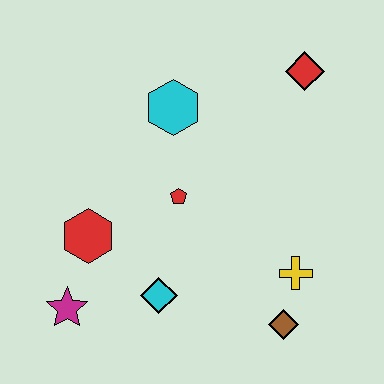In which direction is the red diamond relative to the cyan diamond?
The red diamond is above the cyan diamond.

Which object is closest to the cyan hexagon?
The red pentagon is closest to the cyan hexagon.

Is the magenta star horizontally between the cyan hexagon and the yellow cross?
No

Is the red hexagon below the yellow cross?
No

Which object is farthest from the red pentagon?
The red diamond is farthest from the red pentagon.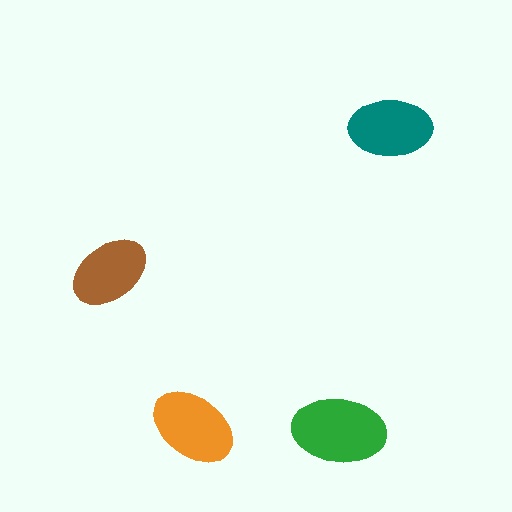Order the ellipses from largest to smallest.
the green one, the orange one, the teal one, the brown one.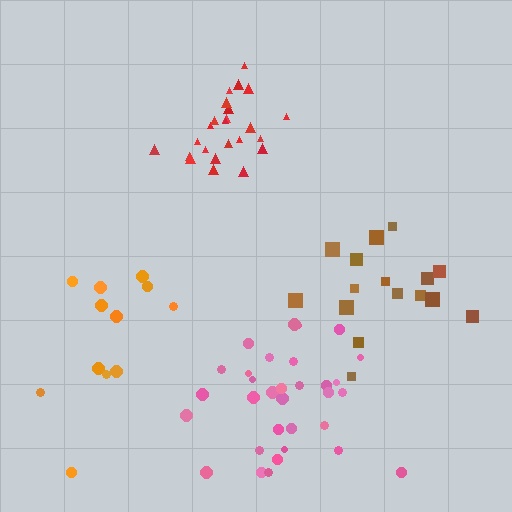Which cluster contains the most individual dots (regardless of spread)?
Pink (32).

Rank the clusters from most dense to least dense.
red, pink, brown, orange.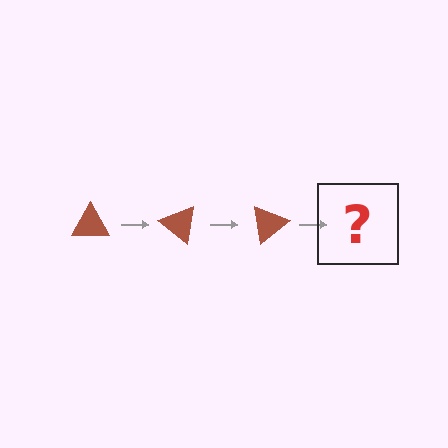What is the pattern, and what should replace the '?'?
The pattern is that the triangle rotates 40 degrees each step. The '?' should be a brown triangle rotated 120 degrees.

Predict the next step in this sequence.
The next step is a brown triangle rotated 120 degrees.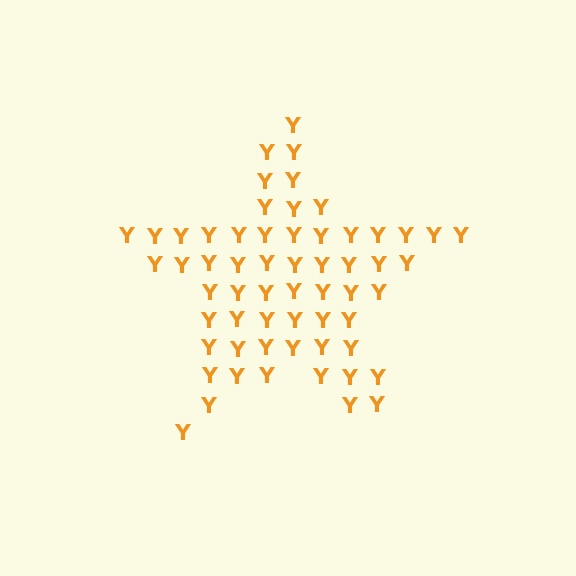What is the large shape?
The large shape is a star.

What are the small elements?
The small elements are letter Y's.